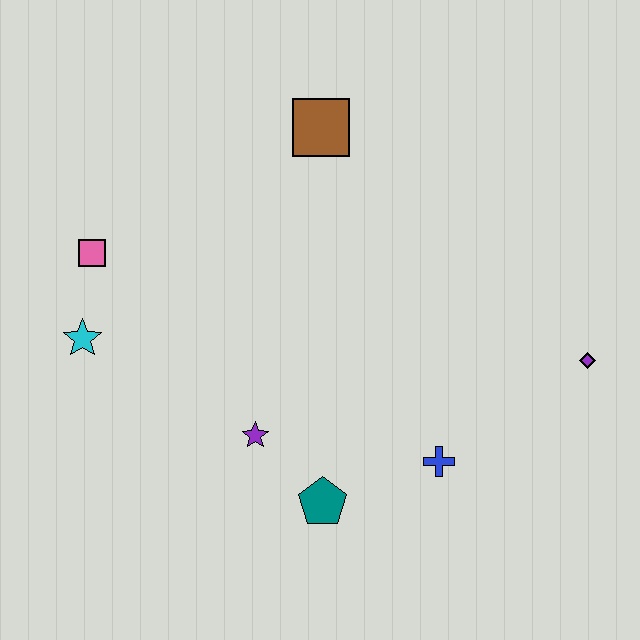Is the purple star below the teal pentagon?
No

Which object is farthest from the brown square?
The teal pentagon is farthest from the brown square.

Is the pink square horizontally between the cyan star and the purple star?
Yes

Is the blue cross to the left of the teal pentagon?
No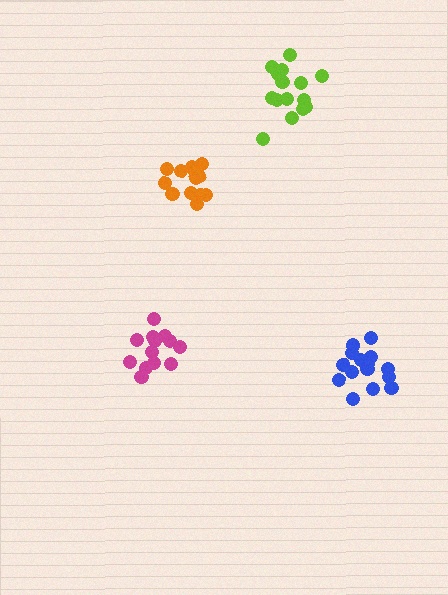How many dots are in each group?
Group 1: 15 dots, Group 2: 12 dots, Group 3: 16 dots, Group 4: 14 dots (57 total).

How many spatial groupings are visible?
There are 4 spatial groupings.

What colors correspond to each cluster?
The clusters are colored: blue, orange, lime, magenta.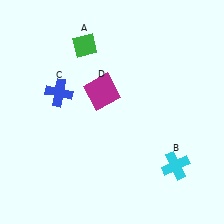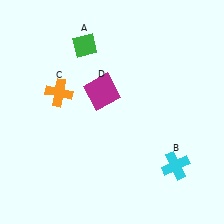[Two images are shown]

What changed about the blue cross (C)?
In Image 1, C is blue. In Image 2, it changed to orange.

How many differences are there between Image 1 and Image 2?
There is 1 difference between the two images.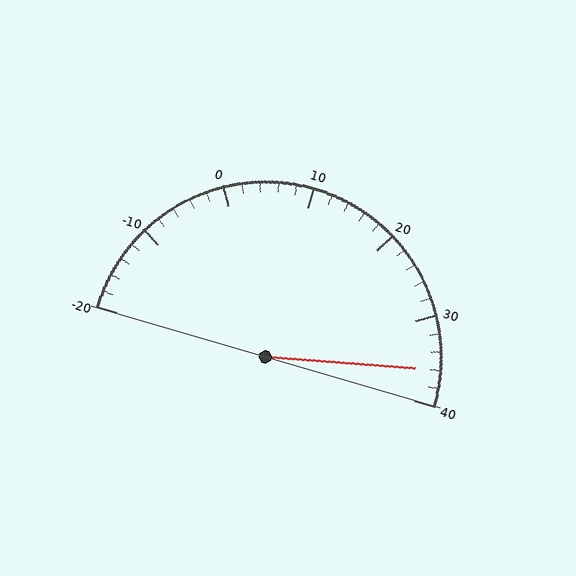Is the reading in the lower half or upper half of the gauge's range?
The reading is in the upper half of the range (-20 to 40).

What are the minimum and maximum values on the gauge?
The gauge ranges from -20 to 40.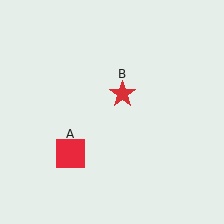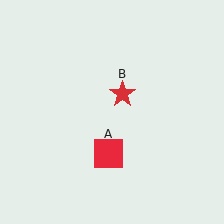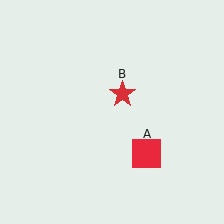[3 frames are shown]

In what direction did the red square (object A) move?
The red square (object A) moved right.